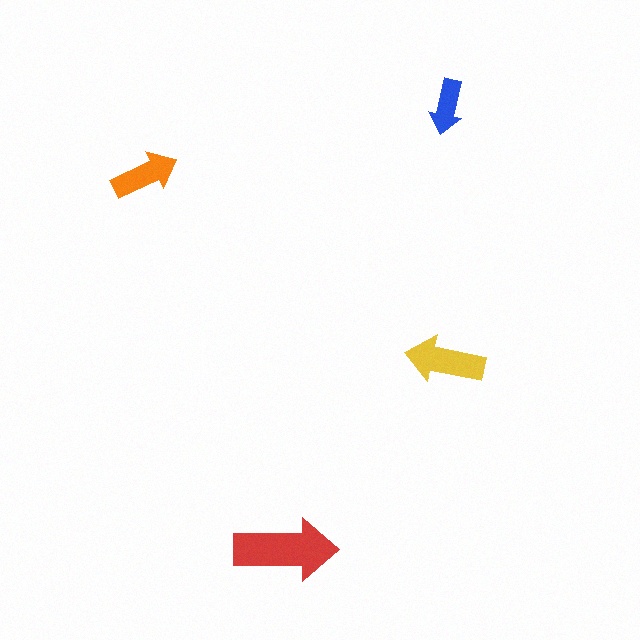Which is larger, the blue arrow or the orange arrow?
The orange one.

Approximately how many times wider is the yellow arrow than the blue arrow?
About 1.5 times wider.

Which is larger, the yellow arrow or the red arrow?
The red one.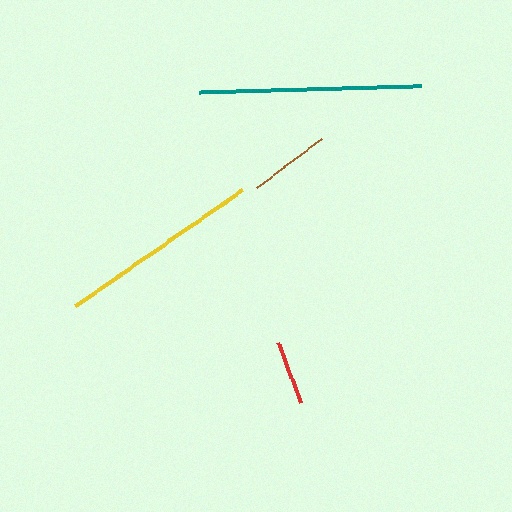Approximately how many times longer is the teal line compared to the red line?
The teal line is approximately 3.5 times the length of the red line.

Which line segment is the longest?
The teal line is the longest at approximately 222 pixels.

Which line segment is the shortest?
The red line is the shortest at approximately 63 pixels.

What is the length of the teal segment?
The teal segment is approximately 222 pixels long.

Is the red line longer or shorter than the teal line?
The teal line is longer than the red line.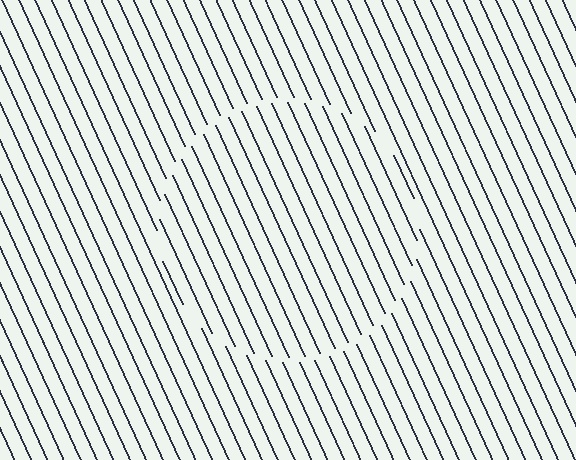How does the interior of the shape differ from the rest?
The interior of the shape contains the same grating, shifted by half a period — the contour is defined by the phase discontinuity where line-ends from the inner and outer gratings abut.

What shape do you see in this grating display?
An illusory circle. The interior of the shape contains the same grating, shifted by half a period — the contour is defined by the phase discontinuity where line-ends from the inner and outer gratings abut.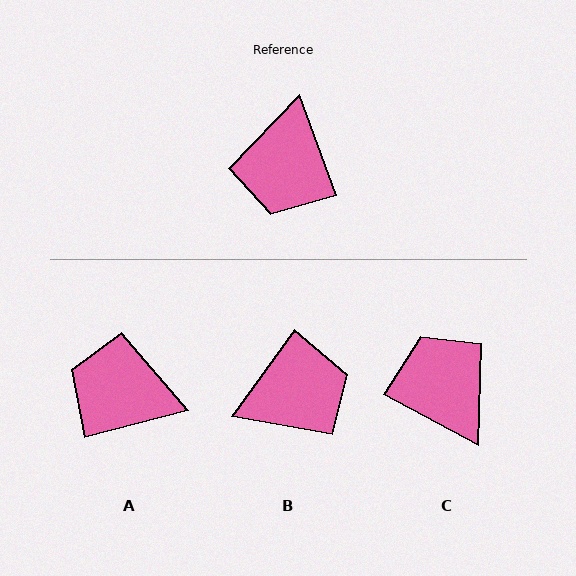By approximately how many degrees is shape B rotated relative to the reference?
Approximately 124 degrees counter-clockwise.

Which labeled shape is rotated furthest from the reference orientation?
C, about 138 degrees away.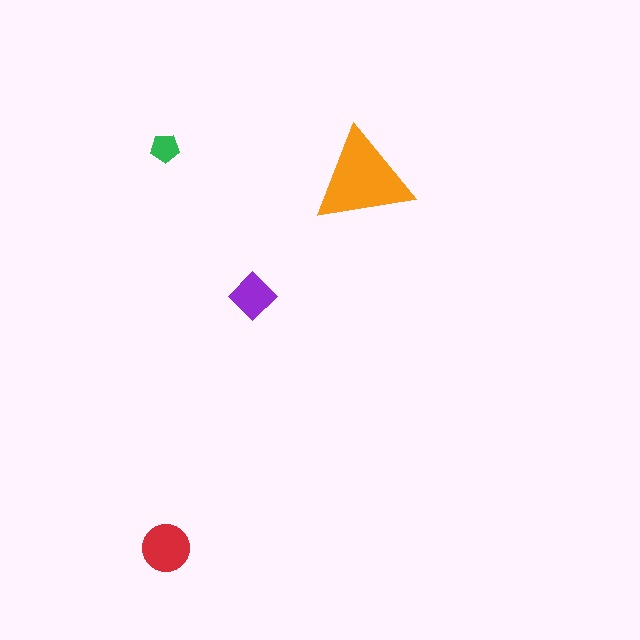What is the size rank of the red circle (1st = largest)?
2nd.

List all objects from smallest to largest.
The green pentagon, the purple diamond, the red circle, the orange triangle.